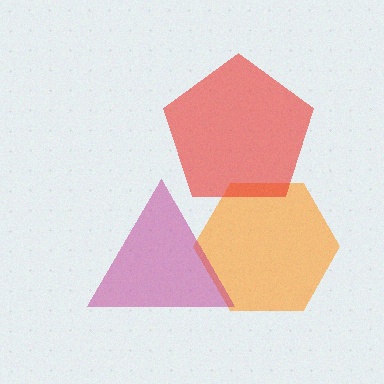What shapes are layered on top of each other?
The layered shapes are: an orange hexagon, a magenta triangle, a red pentagon.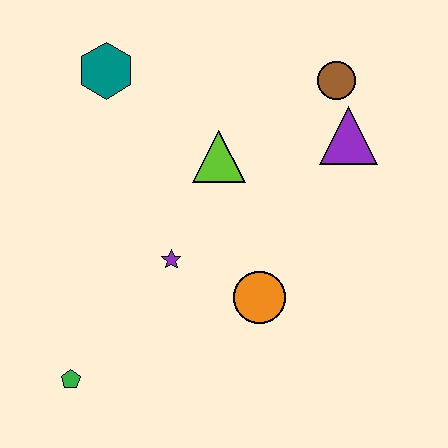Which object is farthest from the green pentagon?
The brown circle is farthest from the green pentagon.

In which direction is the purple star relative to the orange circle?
The purple star is to the left of the orange circle.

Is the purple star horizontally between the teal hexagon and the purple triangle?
Yes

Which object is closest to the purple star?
The orange circle is closest to the purple star.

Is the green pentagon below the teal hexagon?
Yes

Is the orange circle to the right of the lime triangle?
Yes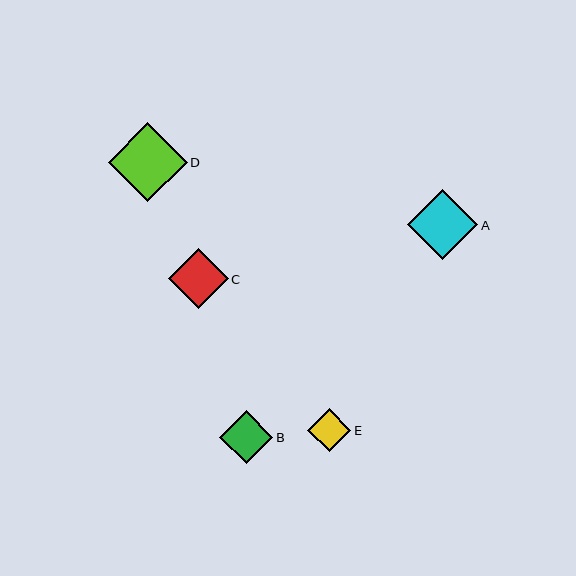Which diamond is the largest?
Diamond D is the largest with a size of approximately 79 pixels.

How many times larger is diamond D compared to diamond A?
Diamond D is approximately 1.1 times the size of diamond A.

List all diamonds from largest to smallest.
From largest to smallest: D, A, C, B, E.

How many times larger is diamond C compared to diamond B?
Diamond C is approximately 1.1 times the size of diamond B.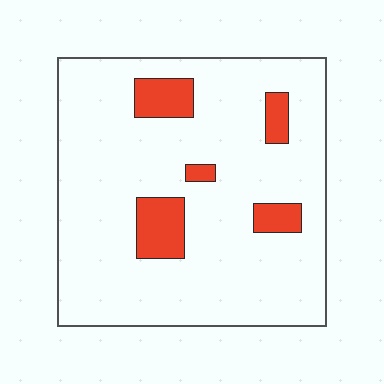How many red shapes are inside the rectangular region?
5.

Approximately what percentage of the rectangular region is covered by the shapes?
Approximately 10%.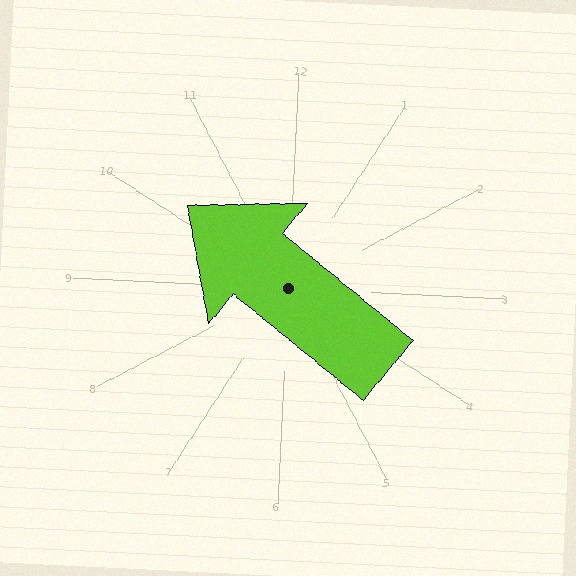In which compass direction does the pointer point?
Northwest.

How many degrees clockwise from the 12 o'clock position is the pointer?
Approximately 307 degrees.